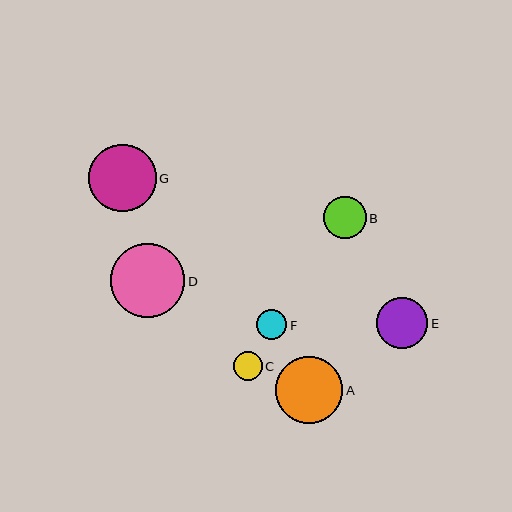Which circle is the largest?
Circle D is the largest with a size of approximately 74 pixels.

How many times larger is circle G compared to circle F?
Circle G is approximately 2.2 times the size of circle F.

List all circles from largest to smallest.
From largest to smallest: D, A, G, E, B, F, C.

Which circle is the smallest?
Circle C is the smallest with a size of approximately 29 pixels.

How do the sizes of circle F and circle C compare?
Circle F and circle C are approximately the same size.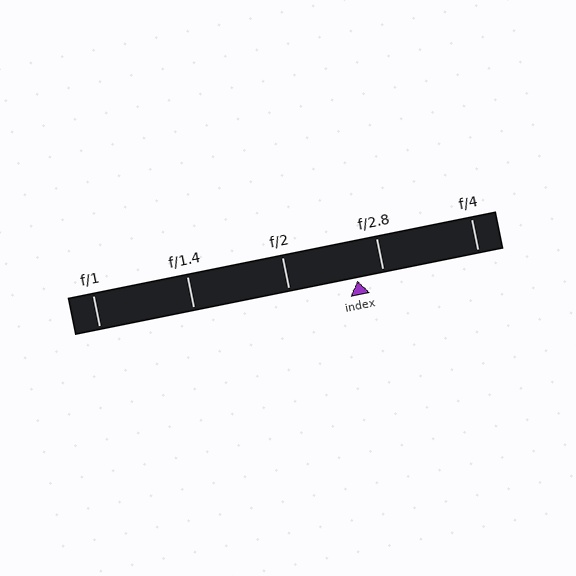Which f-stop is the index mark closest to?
The index mark is closest to f/2.8.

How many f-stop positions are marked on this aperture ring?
There are 5 f-stop positions marked.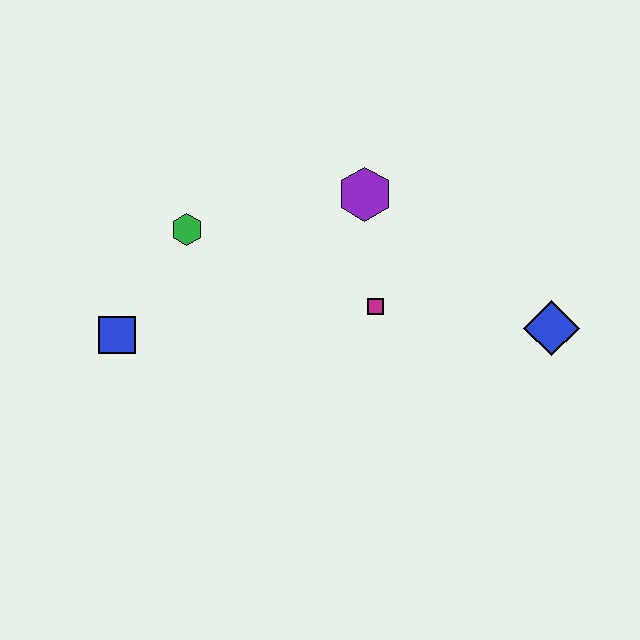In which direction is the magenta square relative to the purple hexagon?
The magenta square is below the purple hexagon.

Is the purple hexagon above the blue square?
Yes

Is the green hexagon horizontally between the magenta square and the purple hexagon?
No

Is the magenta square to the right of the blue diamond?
No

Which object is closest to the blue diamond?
The magenta square is closest to the blue diamond.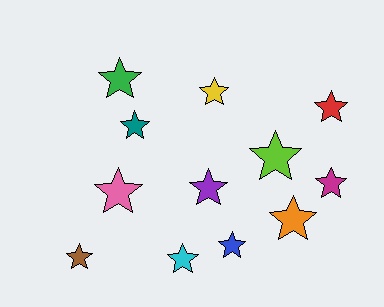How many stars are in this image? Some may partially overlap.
There are 12 stars.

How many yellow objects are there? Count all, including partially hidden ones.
There is 1 yellow object.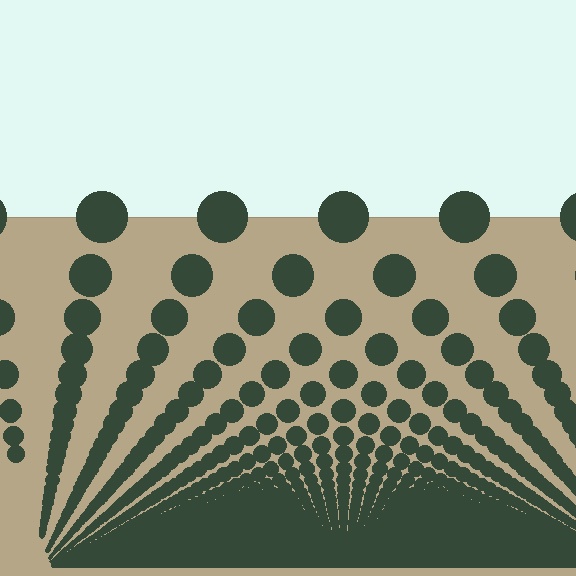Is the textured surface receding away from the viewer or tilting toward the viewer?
The surface appears to tilt toward the viewer. Texture elements get larger and sparser toward the top.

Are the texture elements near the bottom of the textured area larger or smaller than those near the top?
Smaller. The gradient is inverted — elements near the bottom are smaller and denser.